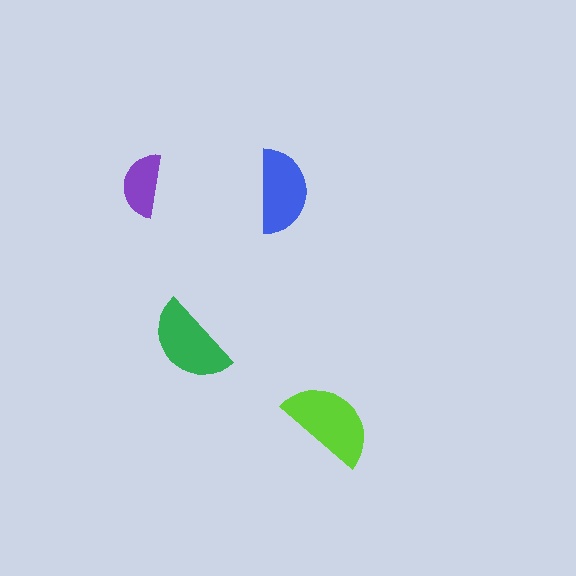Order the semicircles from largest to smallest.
the lime one, the green one, the blue one, the purple one.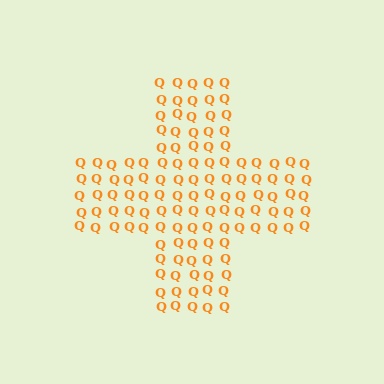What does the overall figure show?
The overall figure shows a cross.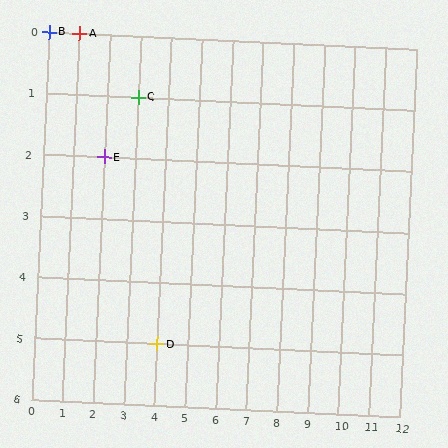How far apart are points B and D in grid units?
Points B and D are 4 columns and 5 rows apart (about 6.4 grid units diagonally).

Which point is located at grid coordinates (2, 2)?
Point E is at (2, 2).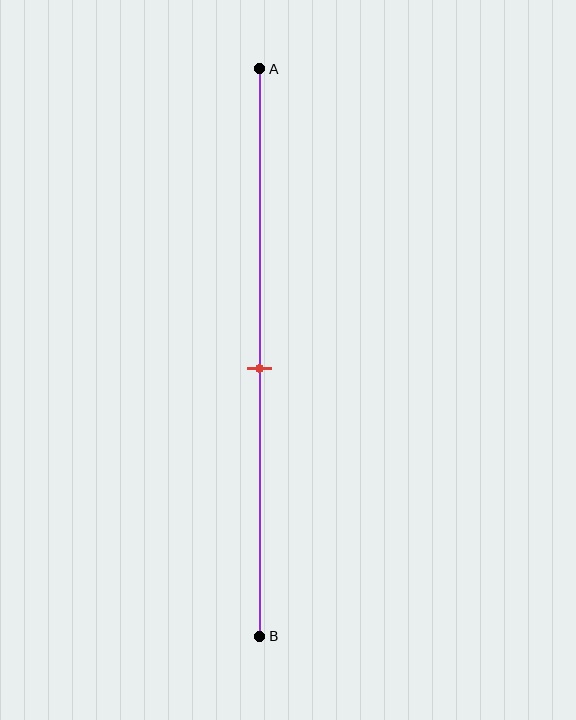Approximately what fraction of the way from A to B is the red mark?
The red mark is approximately 55% of the way from A to B.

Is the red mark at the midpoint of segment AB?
Yes, the mark is approximately at the midpoint.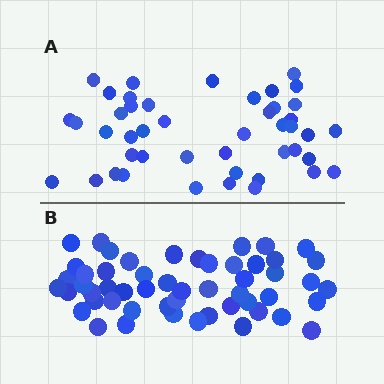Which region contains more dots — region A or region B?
Region B (the bottom region) has more dots.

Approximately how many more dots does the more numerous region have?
Region B has roughly 8 or so more dots than region A.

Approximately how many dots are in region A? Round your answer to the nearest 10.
About 40 dots. (The exact count is 45, which rounds to 40.)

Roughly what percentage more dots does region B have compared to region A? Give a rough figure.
About 20% more.